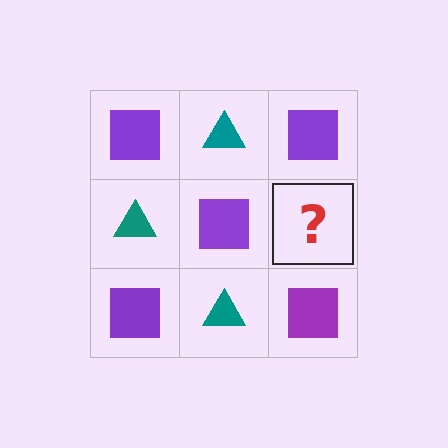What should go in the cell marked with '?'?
The missing cell should contain a teal triangle.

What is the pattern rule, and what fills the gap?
The rule is that it alternates purple square and teal triangle in a checkerboard pattern. The gap should be filled with a teal triangle.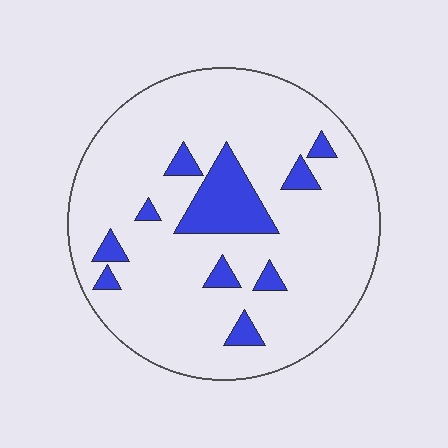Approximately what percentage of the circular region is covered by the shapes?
Approximately 15%.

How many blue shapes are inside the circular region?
10.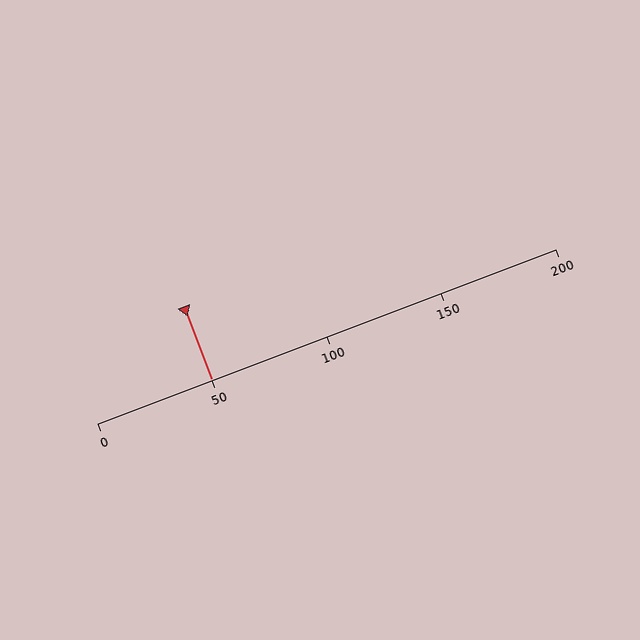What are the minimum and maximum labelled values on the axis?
The axis runs from 0 to 200.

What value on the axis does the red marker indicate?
The marker indicates approximately 50.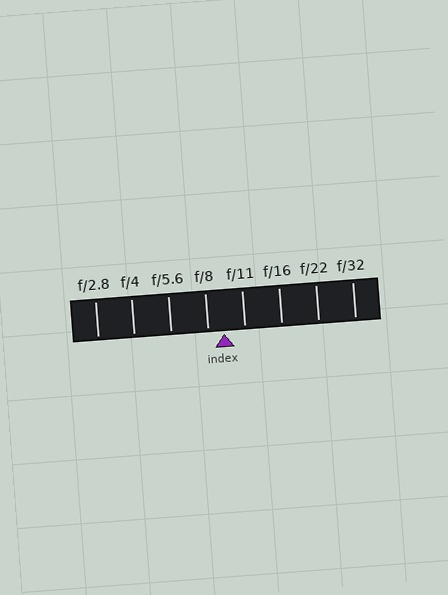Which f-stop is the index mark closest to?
The index mark is closest to f/8.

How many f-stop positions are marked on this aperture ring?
There are 8 f-stop positions marked.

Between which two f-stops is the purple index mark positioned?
The index mark is between f/8 and f/11.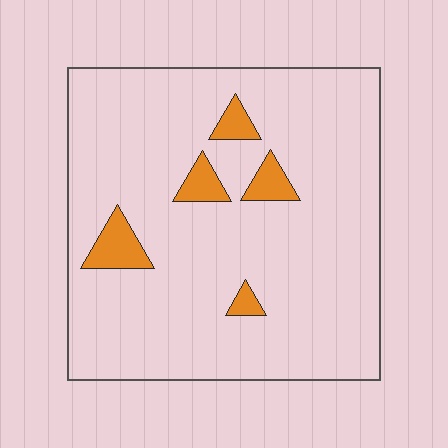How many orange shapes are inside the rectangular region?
5.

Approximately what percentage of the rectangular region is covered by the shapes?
Approximately 10%.